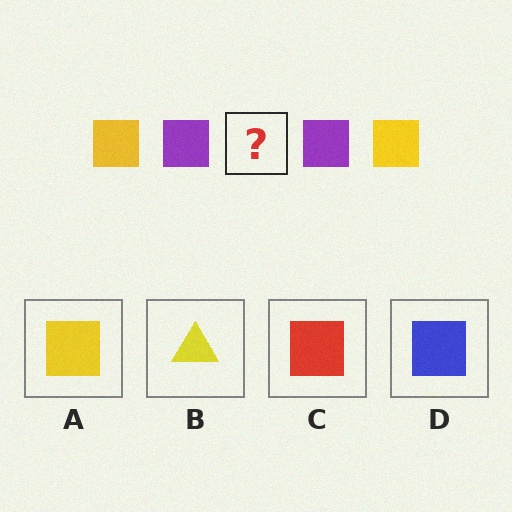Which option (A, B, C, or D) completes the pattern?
A.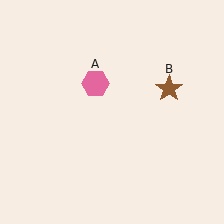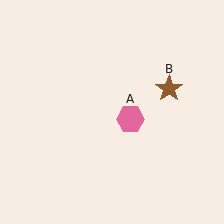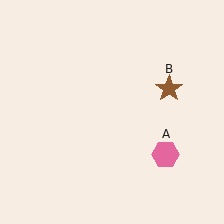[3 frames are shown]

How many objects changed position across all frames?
1 object changed position: pink hexagon (object A).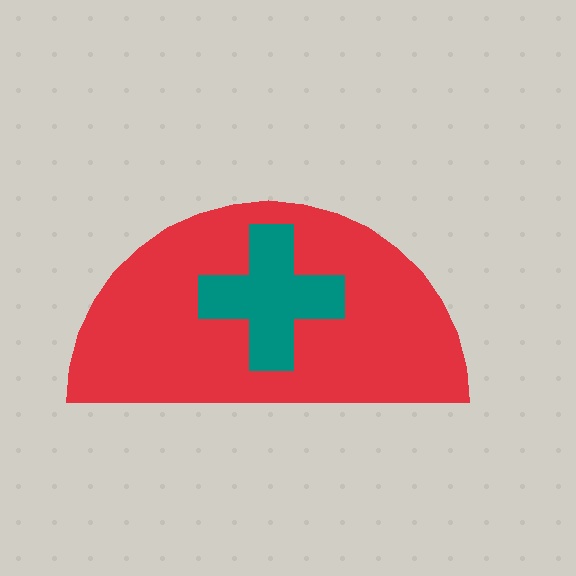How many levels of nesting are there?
2.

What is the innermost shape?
The teal cross.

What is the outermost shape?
The red semicircle.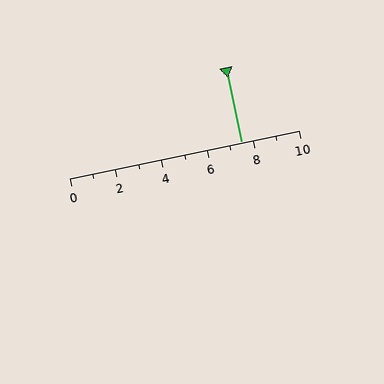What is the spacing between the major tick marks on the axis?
The major ticks are spaced 2 apart.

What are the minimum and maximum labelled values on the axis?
The axis runs from 0 to 10.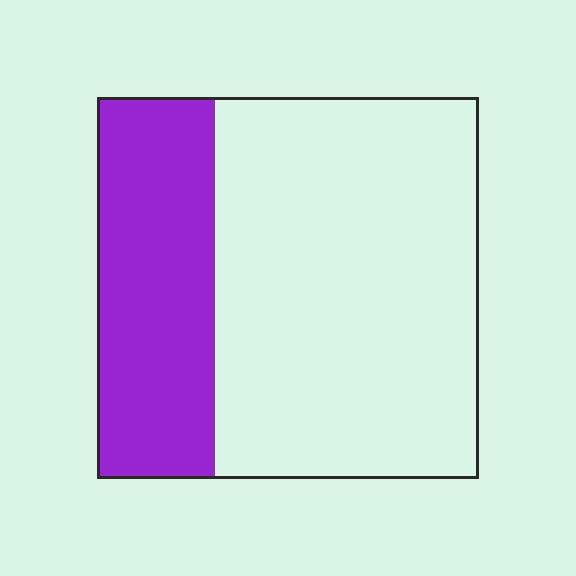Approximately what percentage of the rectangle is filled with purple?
Approximately 30%.